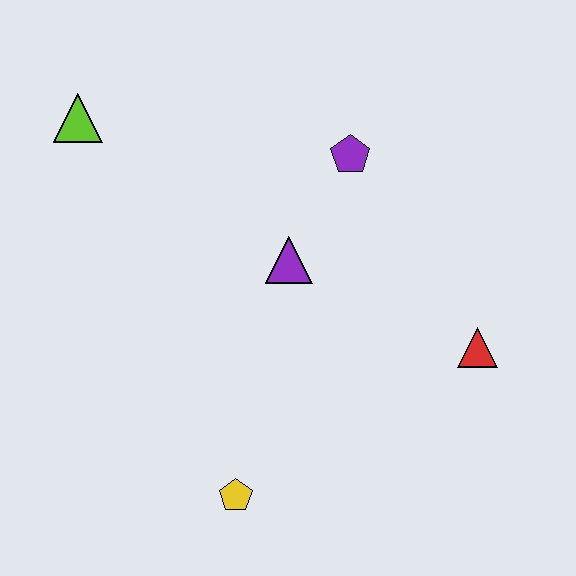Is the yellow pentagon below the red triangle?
Yes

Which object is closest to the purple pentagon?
The purple triangle is closest to the purple pentagon.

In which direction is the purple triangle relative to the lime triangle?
The purple triangle is to the right of the lime triangle.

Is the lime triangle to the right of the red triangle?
No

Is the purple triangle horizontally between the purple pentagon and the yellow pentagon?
Yes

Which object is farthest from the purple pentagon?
The yellow pentagon is farthest from the purple pentagon.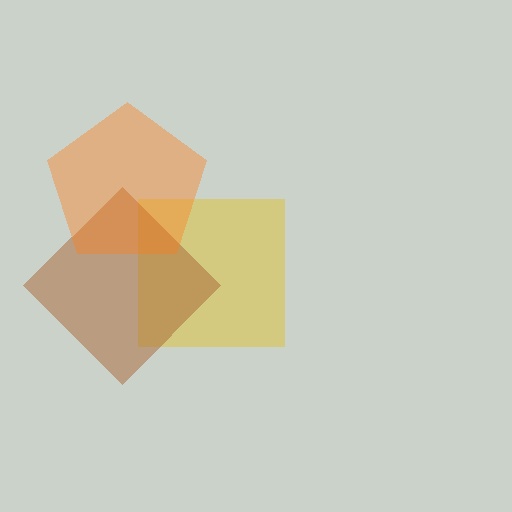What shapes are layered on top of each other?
The layered shapes are: a yellow square, a brown diamond, an orange pentagon.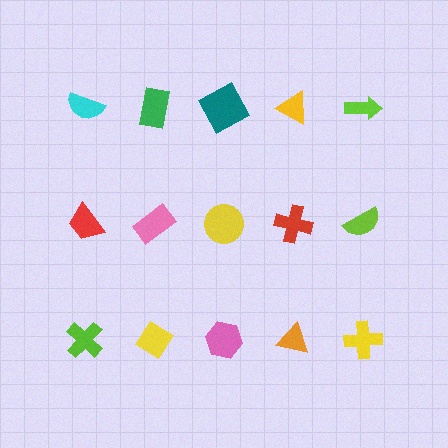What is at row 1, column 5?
A lime arrow.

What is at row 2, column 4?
A red cross.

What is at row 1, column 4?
A yellow triangle.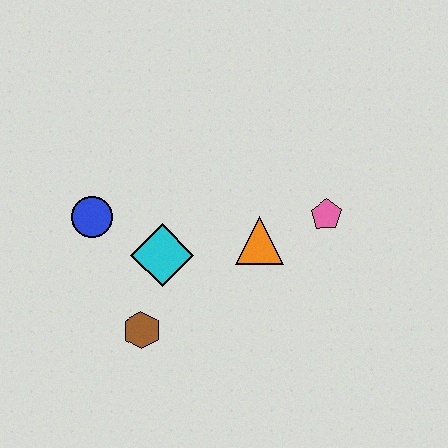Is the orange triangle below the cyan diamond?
No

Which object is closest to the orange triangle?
The pink pentagon is closest to the orange triangle.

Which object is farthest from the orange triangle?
The blue circle is farthest from the orange triangle.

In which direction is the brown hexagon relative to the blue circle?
The brown hexagon is below the blue circle.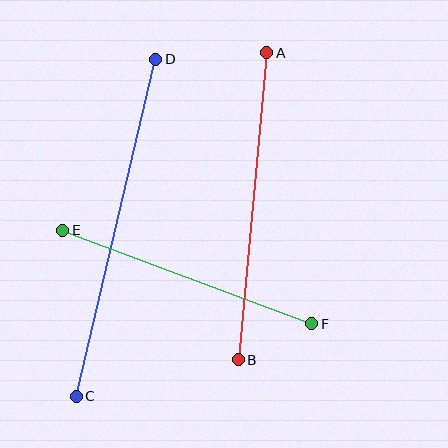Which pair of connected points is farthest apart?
Points C and D are farthest apart.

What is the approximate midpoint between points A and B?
The midpoint is at approximately (252, 206) pixels.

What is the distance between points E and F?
The distance is approximately 266 pixels.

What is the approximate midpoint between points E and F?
The midpoint is at approximately (187, 277) pixels.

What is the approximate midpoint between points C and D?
The midpoint is at approximately (116, 228) pixels.